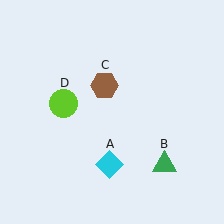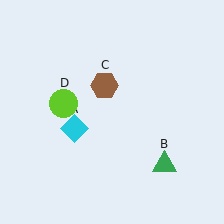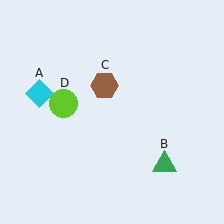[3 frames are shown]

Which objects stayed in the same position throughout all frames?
Green triangle (object B) and brown hexagon (object C) and lime circle (object D) remained stationary.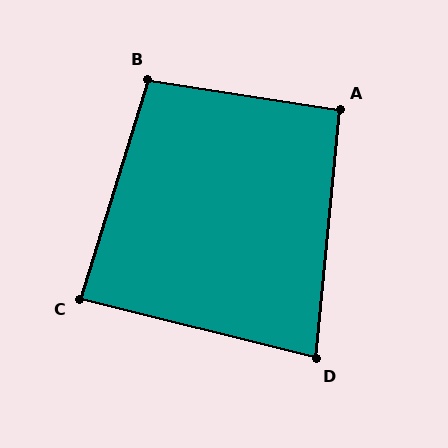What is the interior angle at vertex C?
Approximately 87 degrees (approximately right).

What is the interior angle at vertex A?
Approximately 93 degrees (approximately right).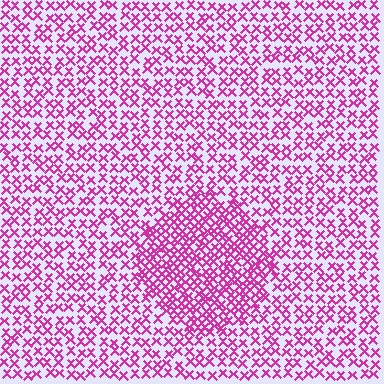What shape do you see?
I see a circle.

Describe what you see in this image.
The image contains small magenta elements arranged at two different densities. A circle-shaped region is visible where the elements are more densely packed than the surrounding area.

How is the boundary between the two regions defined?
The boundary is defined by a change in element density (approximately 1.8x ratio). All elements are the same color, size, and shape.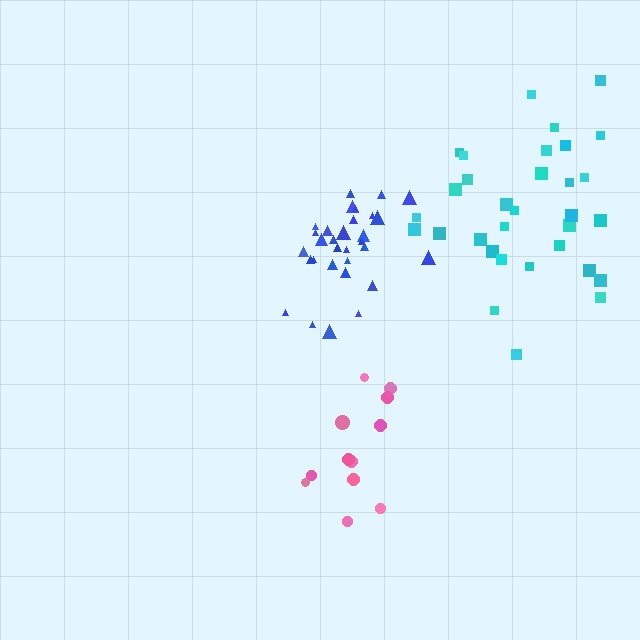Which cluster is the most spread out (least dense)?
Pink.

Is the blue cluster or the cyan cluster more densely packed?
Blue.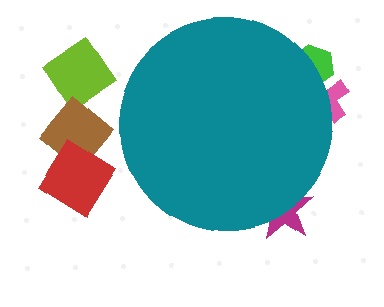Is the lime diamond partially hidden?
No, the lime diamond is fully visible.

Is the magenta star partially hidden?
Yes, the magenta star is partially hidden behind the teal circle.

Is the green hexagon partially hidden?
Yes, the green hexagon is partially hidden behind the teal circle.